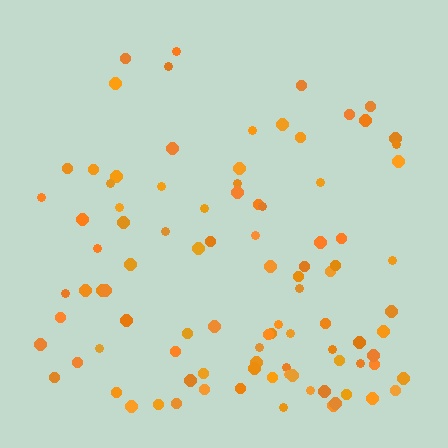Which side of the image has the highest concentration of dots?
The bottom.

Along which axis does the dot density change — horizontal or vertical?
Vertical.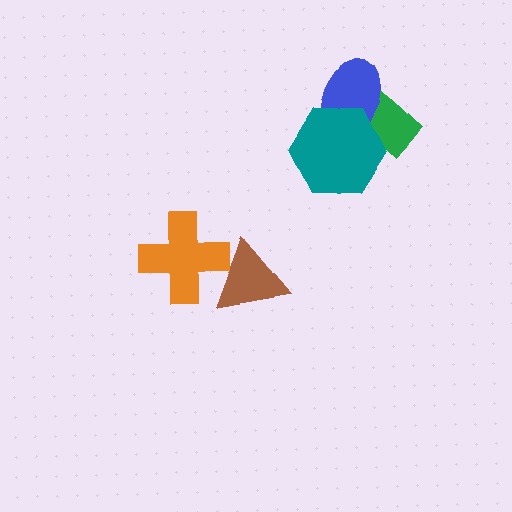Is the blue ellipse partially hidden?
Yes, it is partially covered by another shape.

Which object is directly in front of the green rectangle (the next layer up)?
The blue ellipse is directly in front of the green rectangle.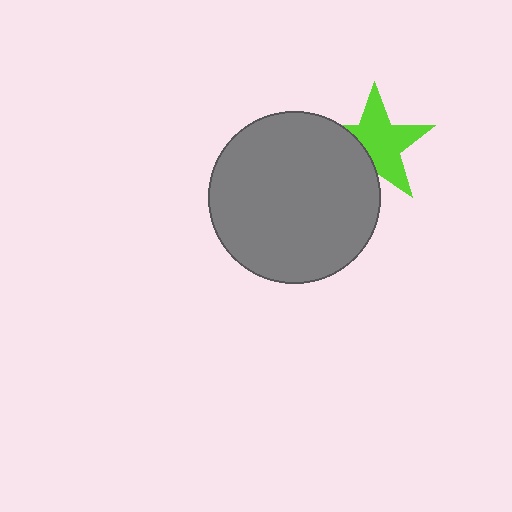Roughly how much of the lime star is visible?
Most of it is visible (roughly 68%).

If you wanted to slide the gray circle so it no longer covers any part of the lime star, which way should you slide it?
Slide it left — that is the most direct way to separate the two shapes.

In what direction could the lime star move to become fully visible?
The lime star could move right. That would shift it out from behind the gray circle entirely.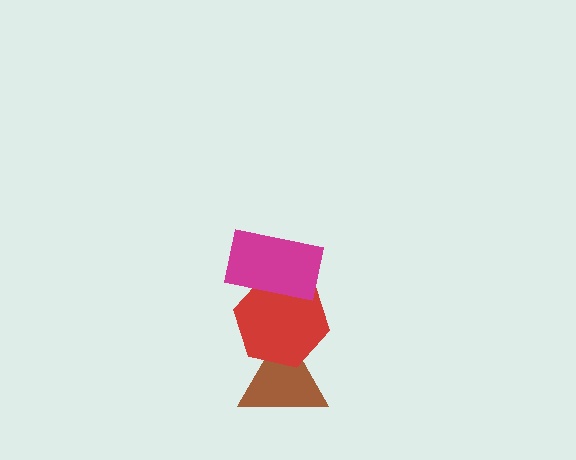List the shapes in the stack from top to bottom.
From top to bottom: the magenta rectangle, the red hexagon, the brown triangle.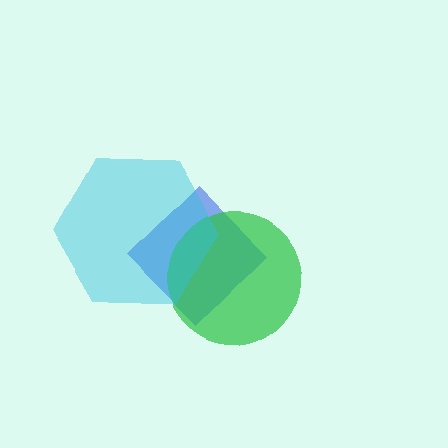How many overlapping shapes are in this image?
There are 3 overlapping shapes in the image.